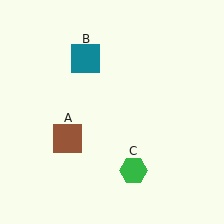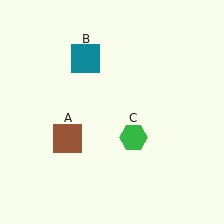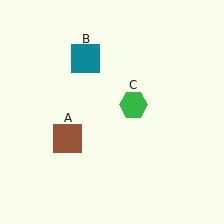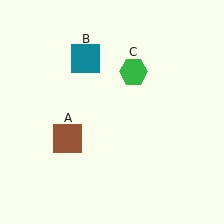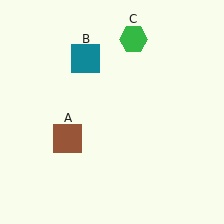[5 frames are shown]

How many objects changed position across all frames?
1 object changed position: green hexagon (object C).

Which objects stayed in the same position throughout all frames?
Brown square (object A) and teal square (object B) remained stationary.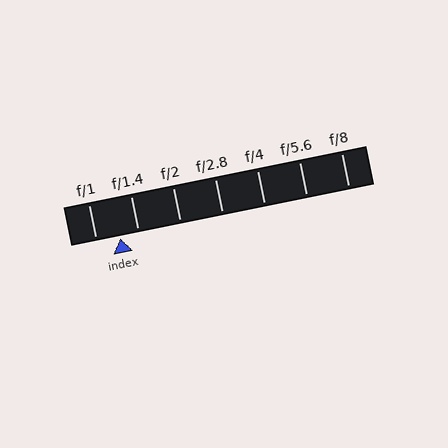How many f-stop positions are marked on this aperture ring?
There are 7 f-stop positions marked.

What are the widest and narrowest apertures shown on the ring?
The widest aperture shown is f/1 and the narrowest is f/8.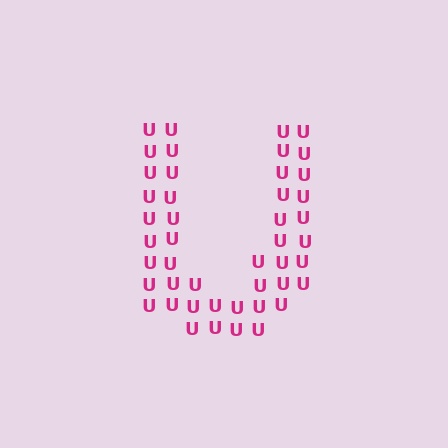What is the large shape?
The large shape is the letter U.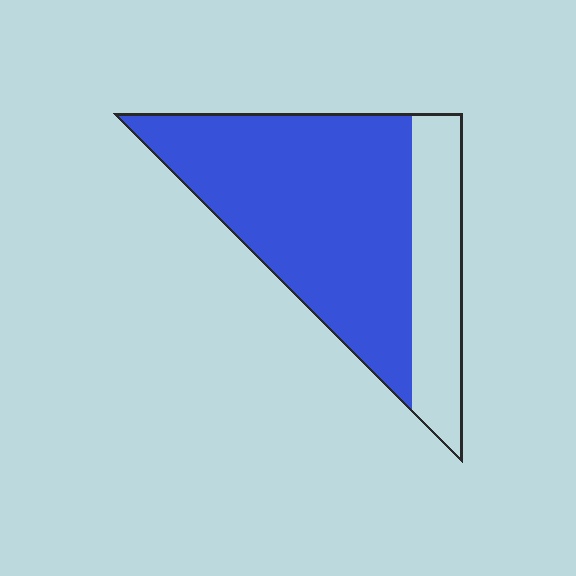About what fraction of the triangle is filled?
About three quarters (3/4).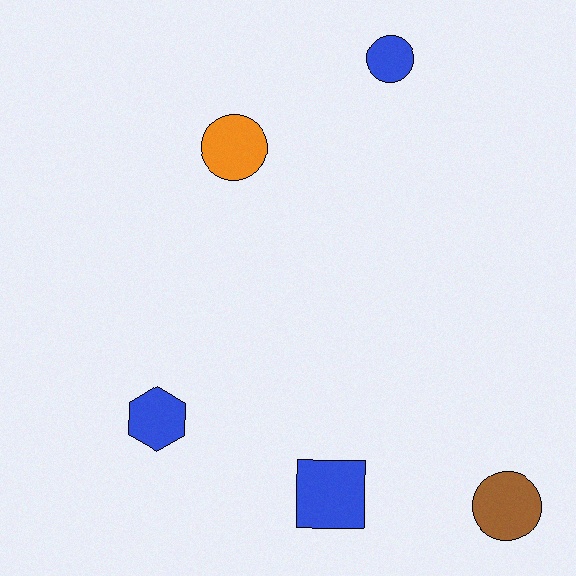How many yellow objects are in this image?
There are no yellow objects.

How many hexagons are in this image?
There is 1 hexagon.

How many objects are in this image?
There are 5 objects.